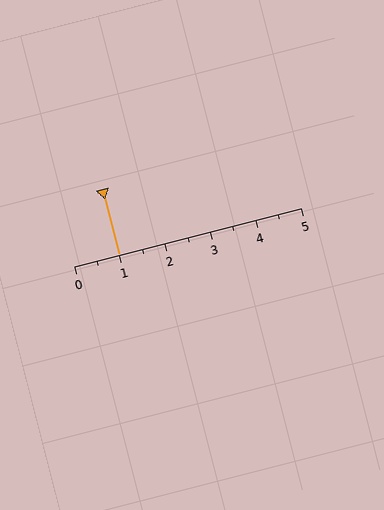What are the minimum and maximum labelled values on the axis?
The axis runs from 0 to 5.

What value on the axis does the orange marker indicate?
The marker indicates approximately 1.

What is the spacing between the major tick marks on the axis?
The major ticks are spaced 1 apart.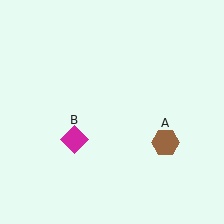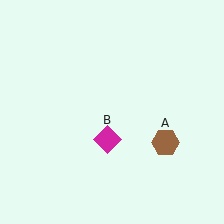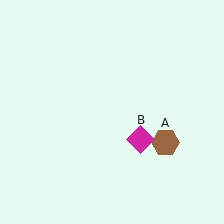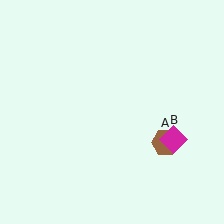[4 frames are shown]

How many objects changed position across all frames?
1 object changed position: magenta diamond (object B).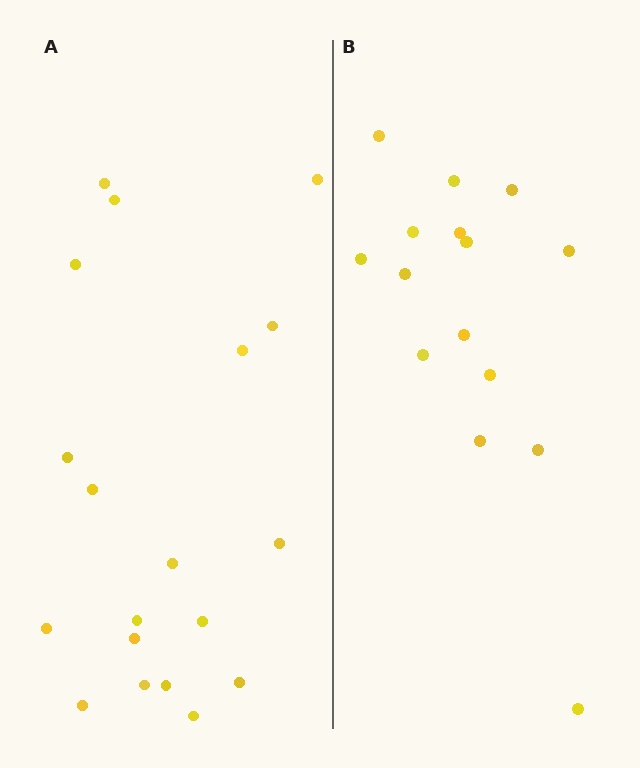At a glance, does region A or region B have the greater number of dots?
Region A (the left region) has more dots.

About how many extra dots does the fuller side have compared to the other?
Region A has about 4 more dots than region B.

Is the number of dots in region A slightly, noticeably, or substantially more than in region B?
Region A has noticeably more, but not dramatically so. The ratio is roughly 1.3 to 1.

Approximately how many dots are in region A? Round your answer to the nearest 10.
About 20 dots. (The exact count is 19, which rounds to 20.)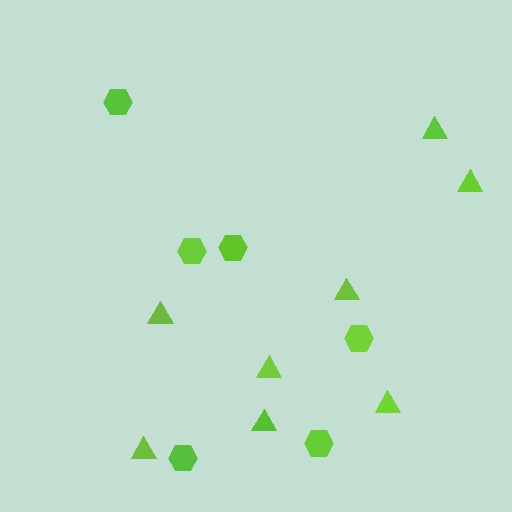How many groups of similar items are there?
There are 2 groups: one group of triangles (8) and one group of hexagons (6).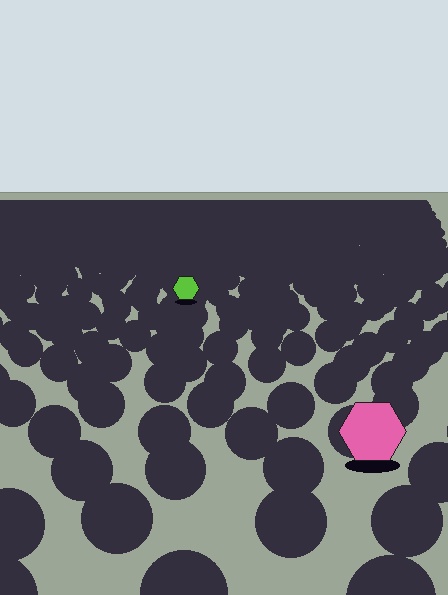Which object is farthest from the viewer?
The lime hexagon is farthest from the viewer. It appears smaller and the ground texture around it is denser.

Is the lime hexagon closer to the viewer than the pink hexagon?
No. The pink hexagon is closer — you can tell from the texture gradient: the ground texture is coarser near it.